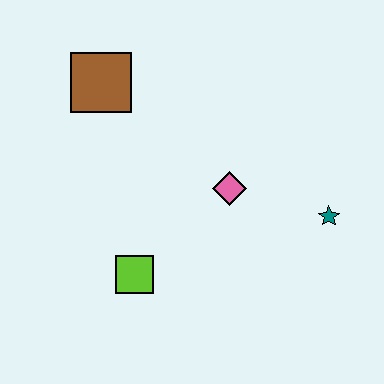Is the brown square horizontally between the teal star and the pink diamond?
No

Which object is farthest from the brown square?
The teal star is farthest from the brown square.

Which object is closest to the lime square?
The pink diamond is closest to the lime square.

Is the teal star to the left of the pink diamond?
No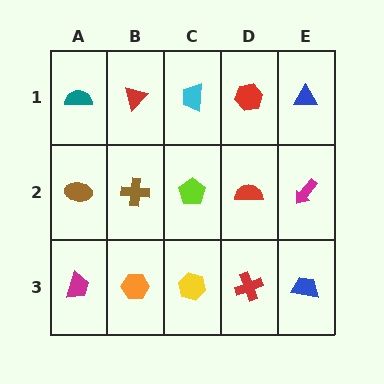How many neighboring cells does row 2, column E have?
3.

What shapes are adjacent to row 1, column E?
A magenta arrow (row 2, column E), a red hexagon (row 1, column D).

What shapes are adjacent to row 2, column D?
A red hexagon (row 1, column D), a red cross (row 3, column D), a lime pentagon (row 2, column C), a magenta arrow (row 2, column E).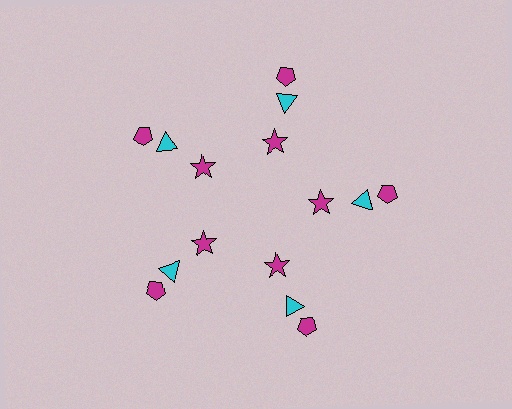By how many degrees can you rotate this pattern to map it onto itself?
The pattern maps onto itself every 72 degrees of rotation.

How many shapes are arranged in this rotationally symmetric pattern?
There are 15 shapes, arranged in 5 groups of 3.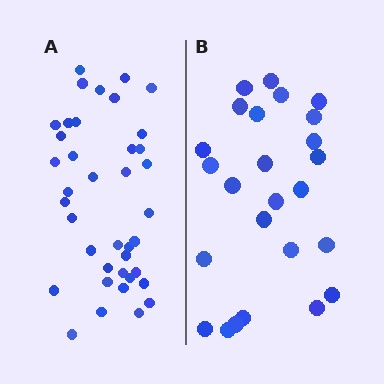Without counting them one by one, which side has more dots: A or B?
Region A (the left region) has more dots.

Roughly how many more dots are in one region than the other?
Region A has approximately 15 more dots than region B.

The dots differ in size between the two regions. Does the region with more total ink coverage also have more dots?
No. Region B has more total ink coverage because its dots are larger, but region A actually contains more individual dots. Total area can be misleading — the number of items is what matters here.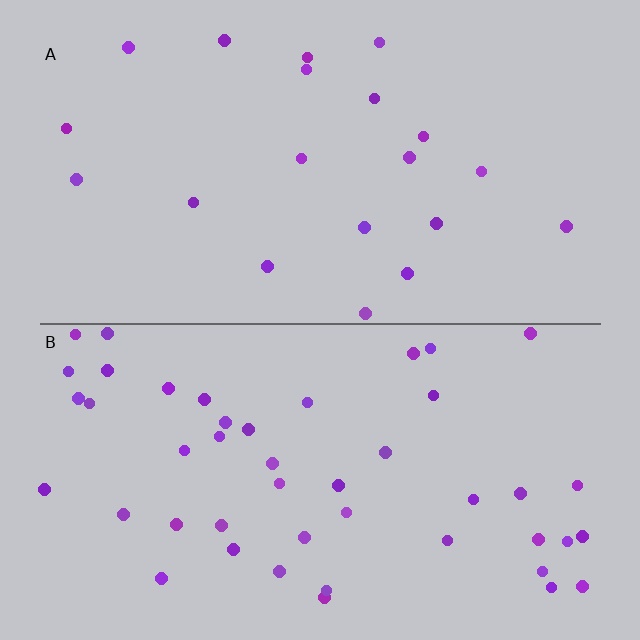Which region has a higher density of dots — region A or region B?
B (the bottom).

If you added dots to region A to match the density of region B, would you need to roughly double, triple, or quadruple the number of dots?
Approximately double.